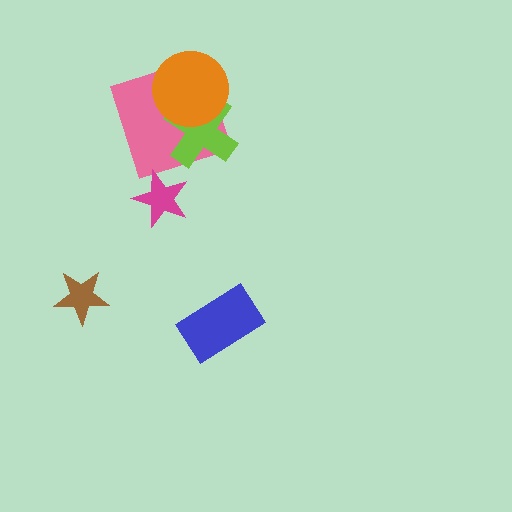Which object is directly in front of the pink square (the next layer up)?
The lime cross is directly in front of the pink square.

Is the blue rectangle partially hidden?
No, no other shape covers it.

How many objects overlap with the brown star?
0 objects overlap with the brown star.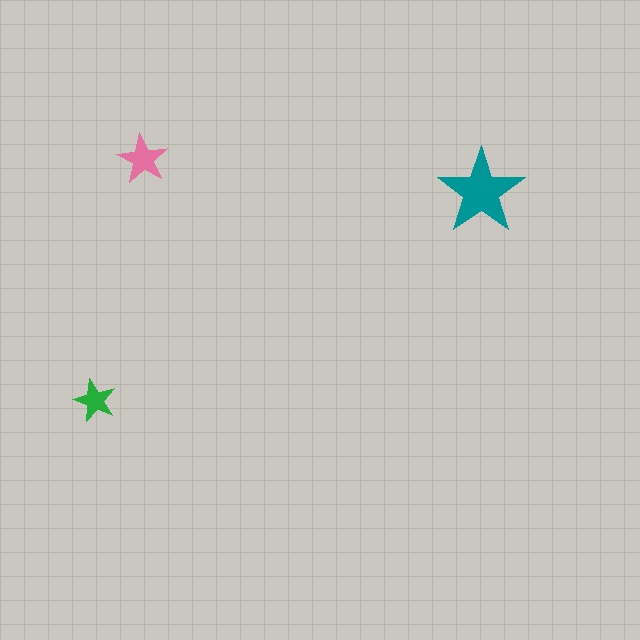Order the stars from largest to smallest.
the teal one, the pink one, the green one.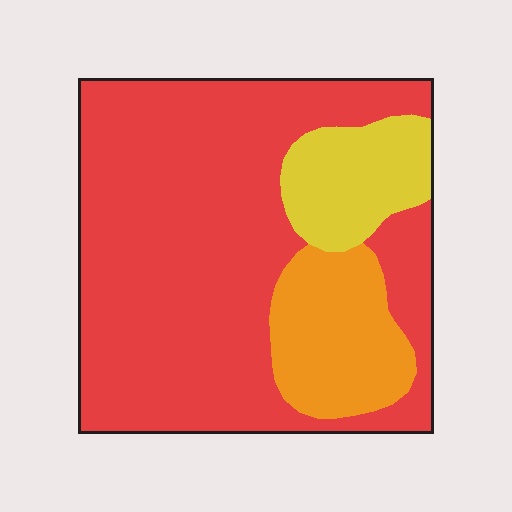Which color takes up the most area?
Red, at roughly 70%.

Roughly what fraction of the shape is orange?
Orange covers 16% of the shape.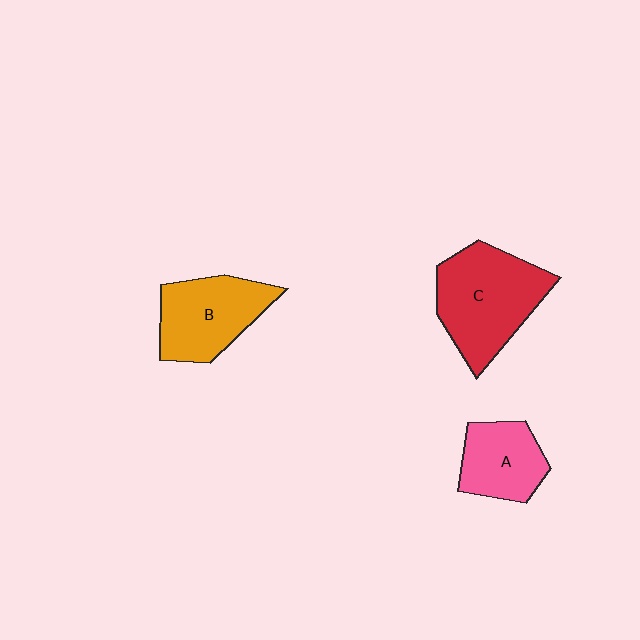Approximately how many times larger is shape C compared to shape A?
Approximately 1.7 times.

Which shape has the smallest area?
Shape A (pink).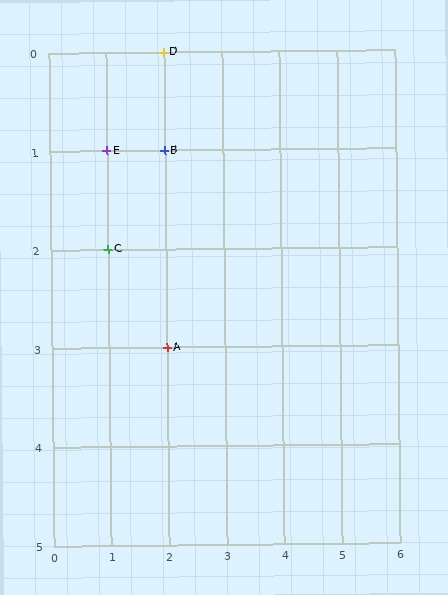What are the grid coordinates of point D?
Point D is at grid coordinates (2, 0).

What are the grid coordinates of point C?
Point C is at grid coordinates (1, 2).